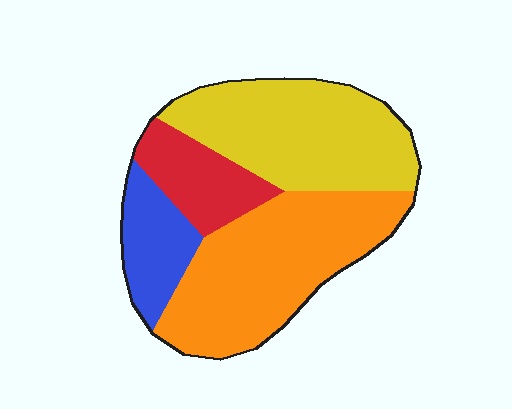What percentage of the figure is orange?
Orange takes up about three eighths (3/8) of the figure.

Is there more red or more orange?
Orange.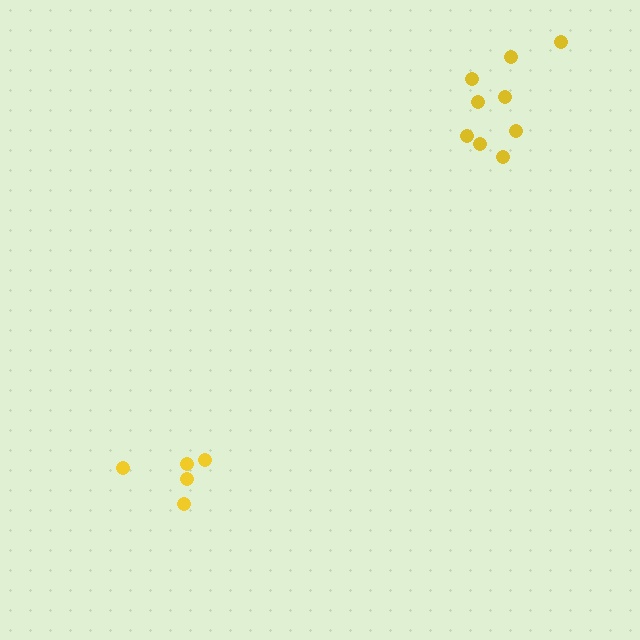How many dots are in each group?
Group 1: 9 dots, Group 2: 5 dots (14 total).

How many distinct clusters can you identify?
There are 2 distinct clusters.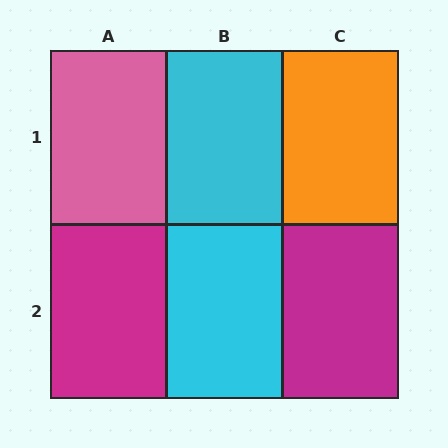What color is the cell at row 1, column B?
Cyan.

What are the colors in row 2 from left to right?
Magenta, cyan, magenta.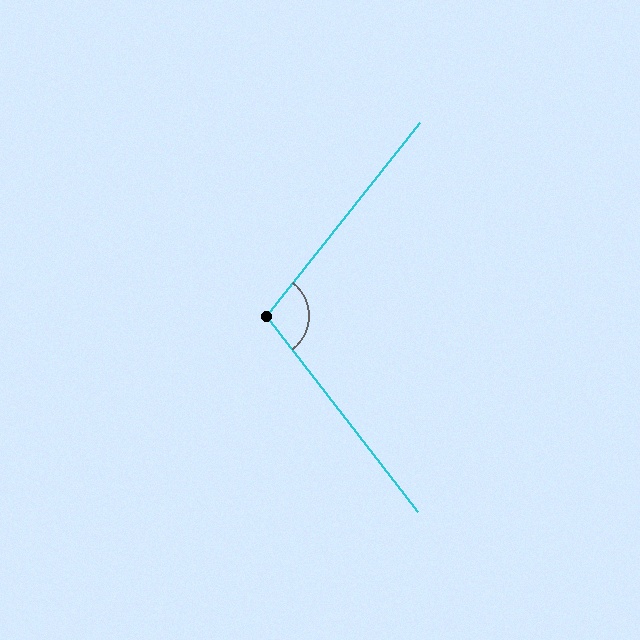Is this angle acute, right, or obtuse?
It is obtuse.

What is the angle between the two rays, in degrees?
Approximately 104 degrees.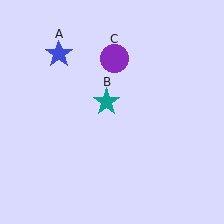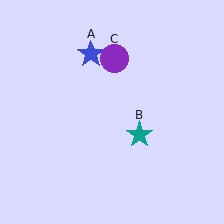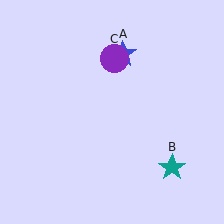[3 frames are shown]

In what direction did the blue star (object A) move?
The blue star (object A) moved right.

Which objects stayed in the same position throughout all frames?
Purple circle (object C) remained stationary.